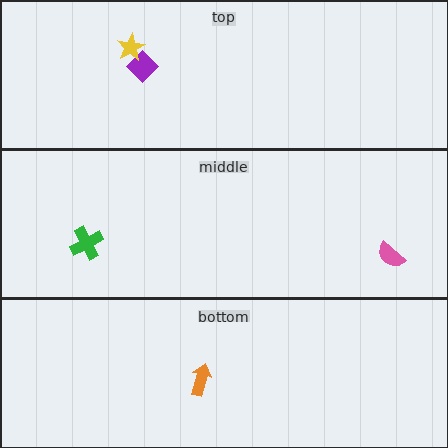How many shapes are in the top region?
2.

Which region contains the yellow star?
The top region.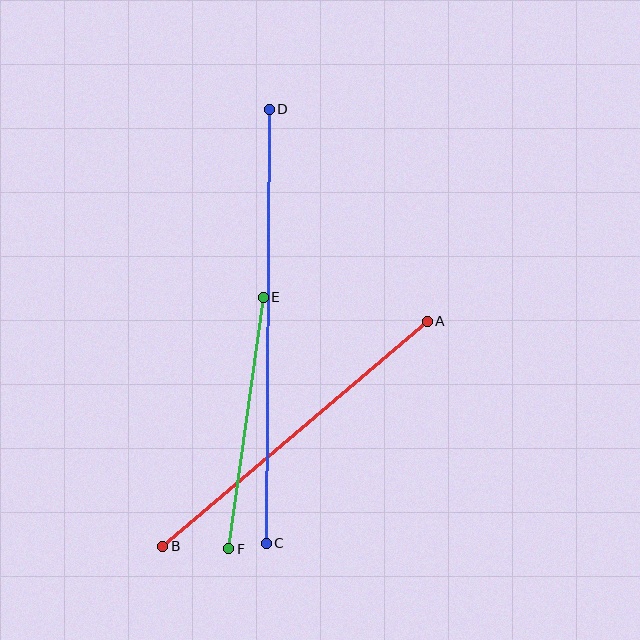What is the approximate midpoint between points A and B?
The midpoint is at approximately (295, 434) pixels.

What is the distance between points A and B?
The distance is approximately 347 pixels.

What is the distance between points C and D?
The distance is approximately 434 pixels.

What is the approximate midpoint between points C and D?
The midpoint is at approximately (268, 326) pixels.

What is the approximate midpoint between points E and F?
The midpoint is at approximately (246, 423) pixels.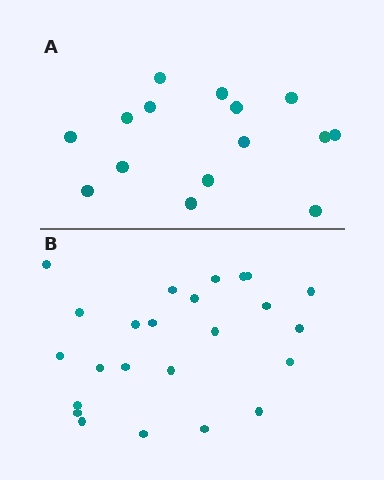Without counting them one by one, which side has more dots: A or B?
Region B (the bottom region) has more dots.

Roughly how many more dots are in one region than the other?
Region B has roughly 8 or so more dots than region A.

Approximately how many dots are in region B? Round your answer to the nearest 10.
About 20 dots. (The exact count is 24, which rounds to 20.)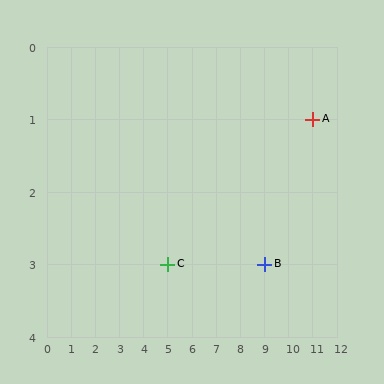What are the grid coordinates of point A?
Point A is at grid coordinates (11, 1).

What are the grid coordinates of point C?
Point C is at grid coordinates (5, 3).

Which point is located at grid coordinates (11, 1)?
Point A is at (11, 1).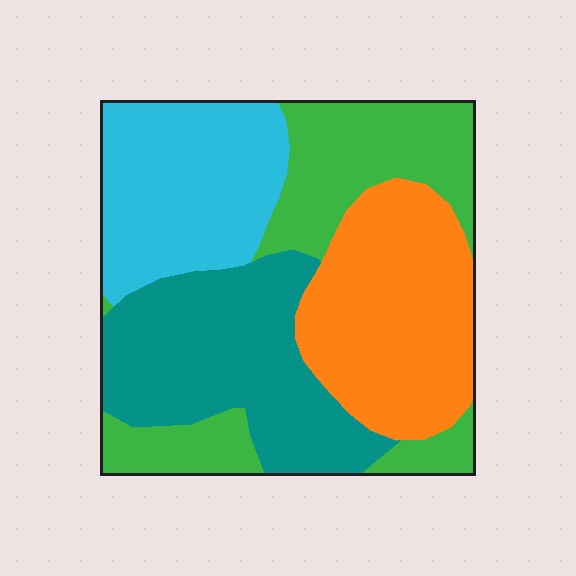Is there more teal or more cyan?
Teal.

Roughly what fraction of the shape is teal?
Teal takes up about one quarter (1/4) of the shape.